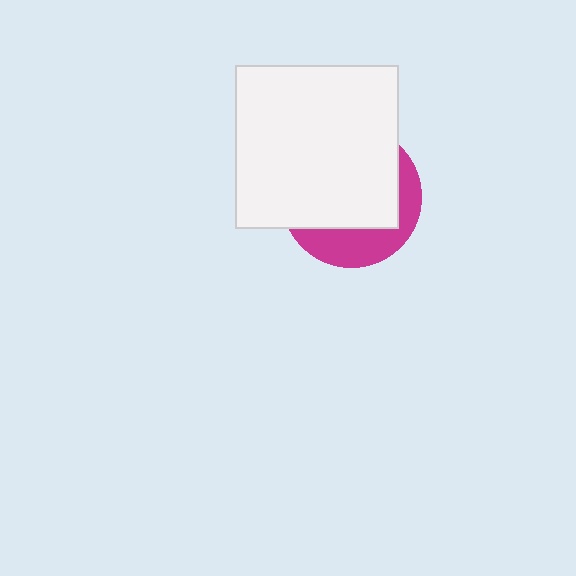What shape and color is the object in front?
The object in front is a white square.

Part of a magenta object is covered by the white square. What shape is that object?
It is a circle.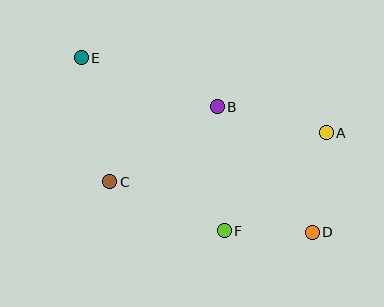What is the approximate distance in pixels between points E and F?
The distance between E and F is approximately 224 pixels.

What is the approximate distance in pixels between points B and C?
The distance between B and C is approximately 131 pixels.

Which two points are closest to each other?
Points D and F are closest to each other.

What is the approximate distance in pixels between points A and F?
The distance between A and F is approximately 141 pixels.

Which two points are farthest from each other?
Points D and E are farthest from each other.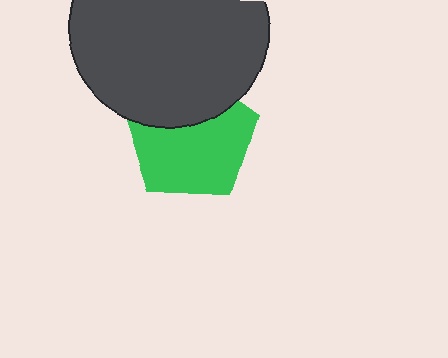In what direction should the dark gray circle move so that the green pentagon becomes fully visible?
The dark gray circle should move up. That is the shortest direction to clear the overlap and leave the green pentagon fully visible.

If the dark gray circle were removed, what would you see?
You would see the complete green pentagon.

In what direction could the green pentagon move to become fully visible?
The green pentagon could move down. That would shift it out from behind the dark gray circle entirely.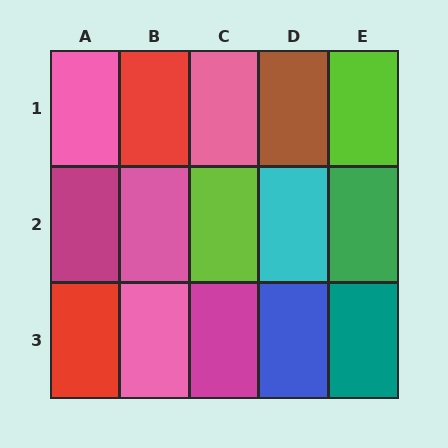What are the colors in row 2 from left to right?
Magenta, pink, lime, cyan, green.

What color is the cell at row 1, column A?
Pink.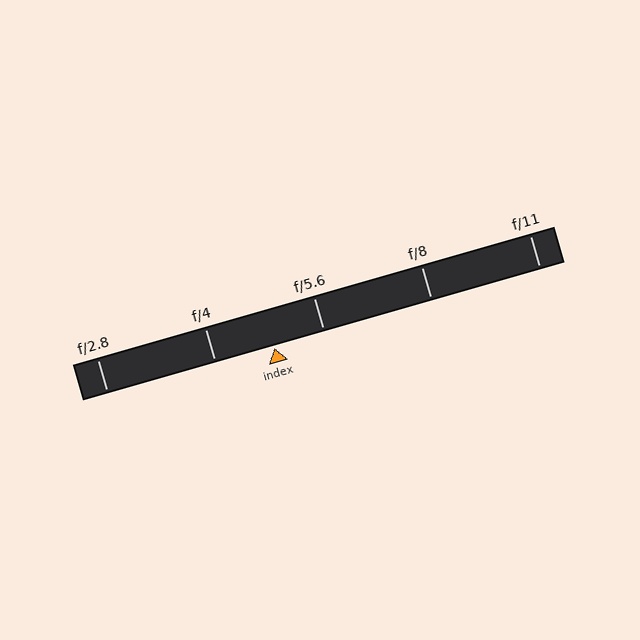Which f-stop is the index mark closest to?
The index mark is closest to f/5.6.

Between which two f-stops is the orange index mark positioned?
The index mark is between f/4 and f/5.6.